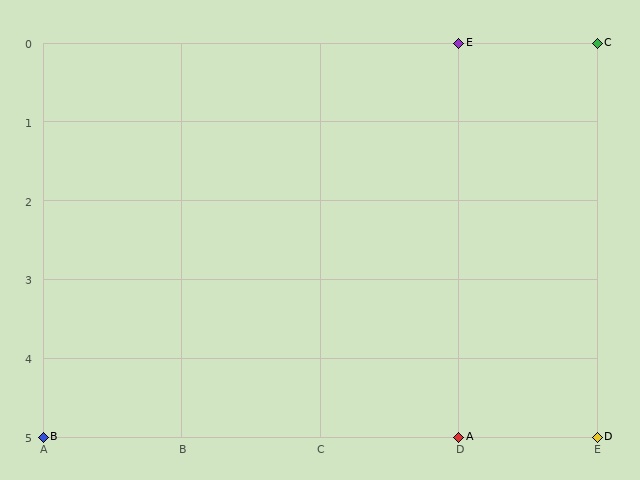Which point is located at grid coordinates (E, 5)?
Point D is at (E, 5).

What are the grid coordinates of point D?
Point D is at grid coordinates (E, 5).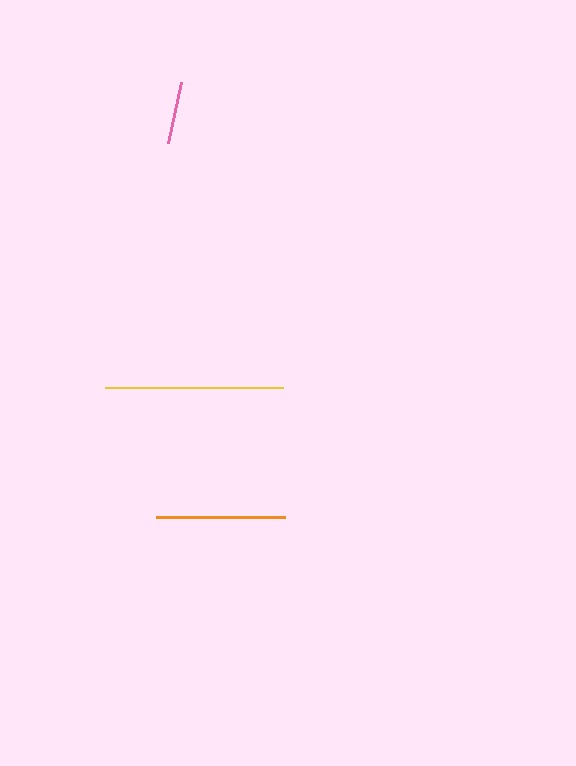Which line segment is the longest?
The yellow line is the longest at approximately 178 pixels.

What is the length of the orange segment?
The orange segment is approximately 130 pixels long.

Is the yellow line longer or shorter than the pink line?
The yellow line is longer than the pink line.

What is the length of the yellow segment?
The yellow segment is approximately 178 pixels long.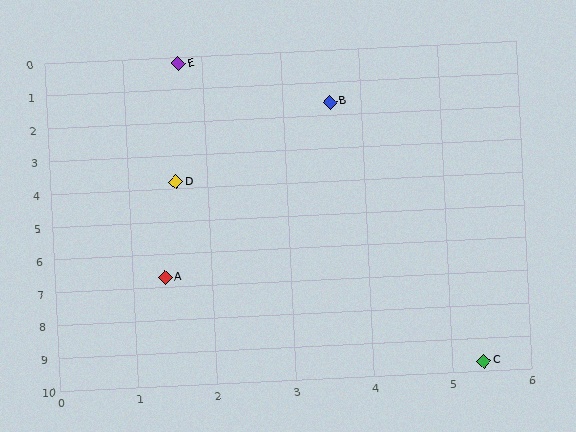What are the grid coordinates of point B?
Point B is at approximately (3.6, 1.6).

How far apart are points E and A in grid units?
Points E and A are about 6.5 grid units apart.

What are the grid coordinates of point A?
Point A is at approximately (1.4, 6.7).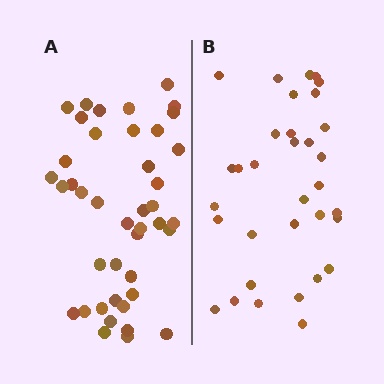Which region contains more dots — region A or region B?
Region A (the left region) has more dots.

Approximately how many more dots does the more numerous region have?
Region A has roughly 8 or so more dots than region B.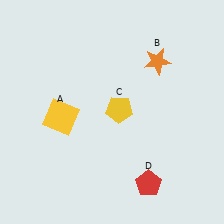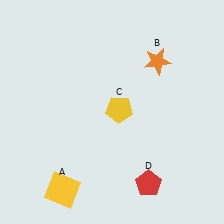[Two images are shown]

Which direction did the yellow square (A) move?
The yellow square (A) moved down.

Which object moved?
The yellow square (A) moved down.